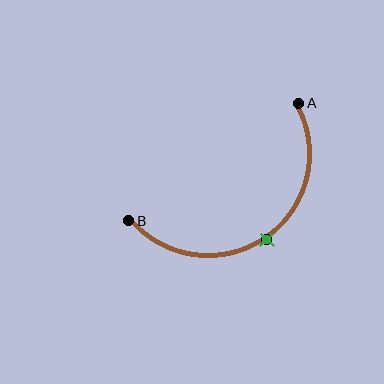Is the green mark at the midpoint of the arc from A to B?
Yes. The green mark lies on the arc at equal arc-length from both A and B — it is the arc midpoint.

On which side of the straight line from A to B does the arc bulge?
The arc bulges below and to the right of the straight line connecting A and B.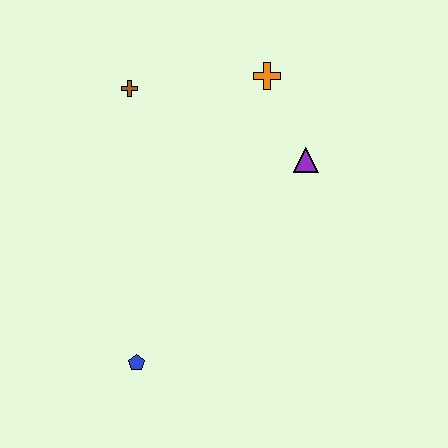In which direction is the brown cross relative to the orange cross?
The brown cross is to the left of the orange cross.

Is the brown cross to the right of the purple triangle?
No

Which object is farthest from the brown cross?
The blue pentagon is farthest from the brown cross.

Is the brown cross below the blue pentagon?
No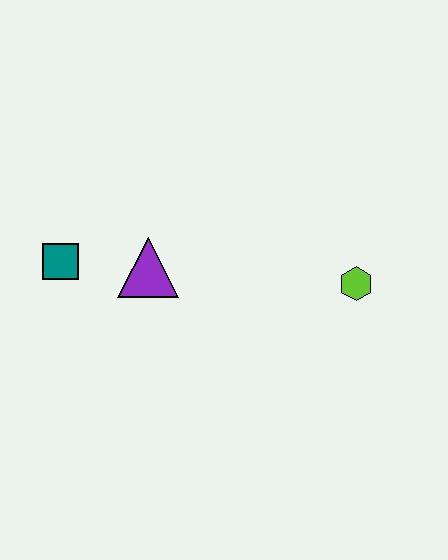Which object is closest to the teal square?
The purple triangle is closest to the teal square.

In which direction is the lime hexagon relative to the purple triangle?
The lime hexagon is to the right of the purple triangle.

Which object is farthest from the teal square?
The lime hexagon is farthest from the teal square.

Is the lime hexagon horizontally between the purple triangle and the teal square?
No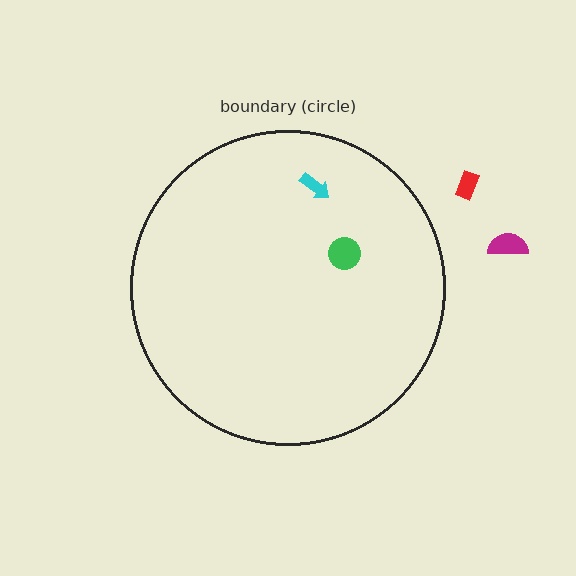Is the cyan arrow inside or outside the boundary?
Inside.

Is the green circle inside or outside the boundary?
Inside.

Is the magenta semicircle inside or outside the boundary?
Outside.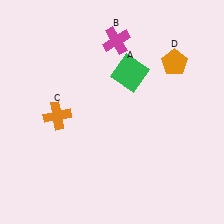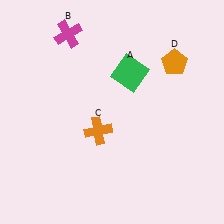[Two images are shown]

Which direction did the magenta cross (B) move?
The magenta cross (B) moved left.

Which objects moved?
The objects that moved are: the magenta cross (B), the orange cross (C).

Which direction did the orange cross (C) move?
The orange cross (C) moved right.